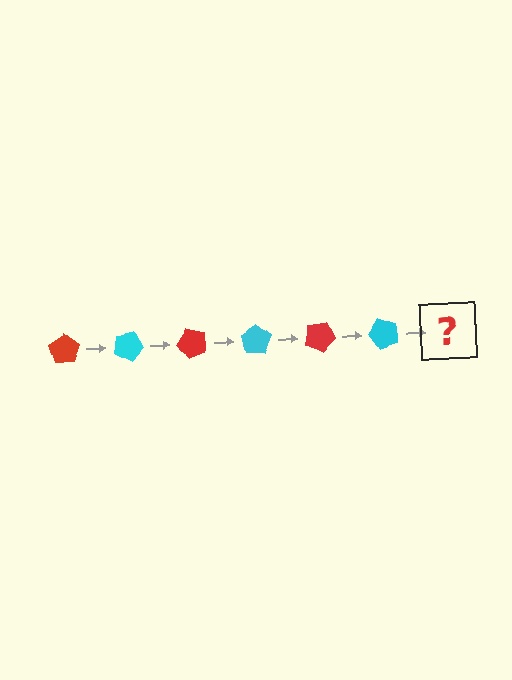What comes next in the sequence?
The next element should be a red pentagon, rotated 150 degrees from the start.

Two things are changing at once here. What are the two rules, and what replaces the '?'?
The two rules are that it rotates 25 degrees each step and the color cycles through red and cyan. The '?' should be a red pentagon, rotated 150 degrees from the start.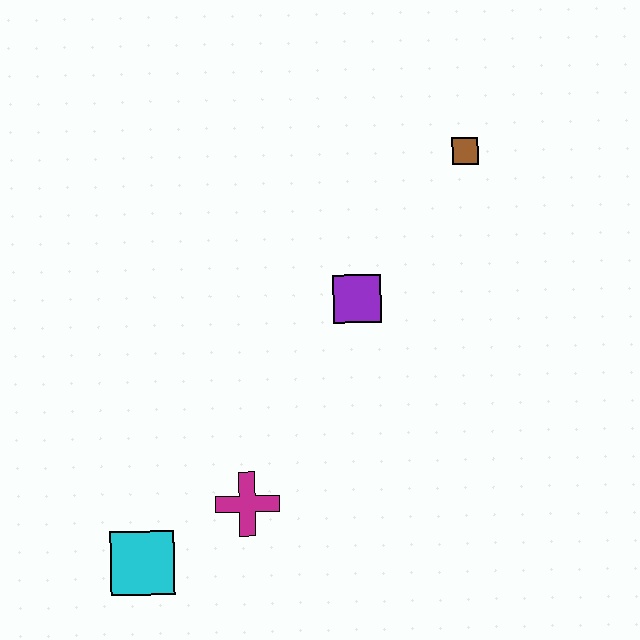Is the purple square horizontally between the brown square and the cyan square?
Yes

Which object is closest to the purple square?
The brown square is closest to the purple square.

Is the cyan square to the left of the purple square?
Yes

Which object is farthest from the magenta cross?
The brown square is farthest from the magenta cross.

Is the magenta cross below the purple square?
Yes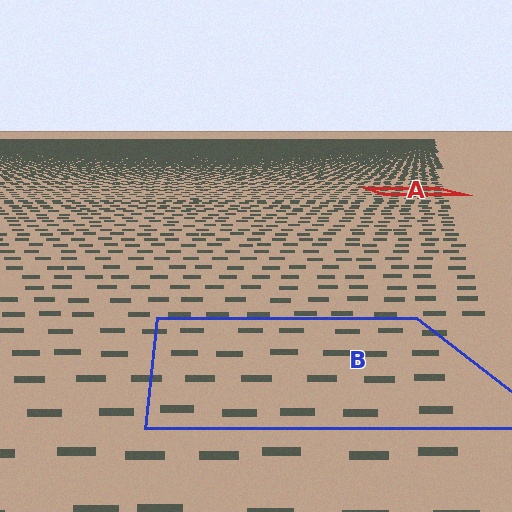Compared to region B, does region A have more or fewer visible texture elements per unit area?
Region A has more texture elements per unit area — they are packed more densely because it is farther away.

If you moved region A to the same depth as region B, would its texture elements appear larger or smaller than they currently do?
They would appear larger. At a closer depth, the same texture elements are projected at a bigger on-screen size.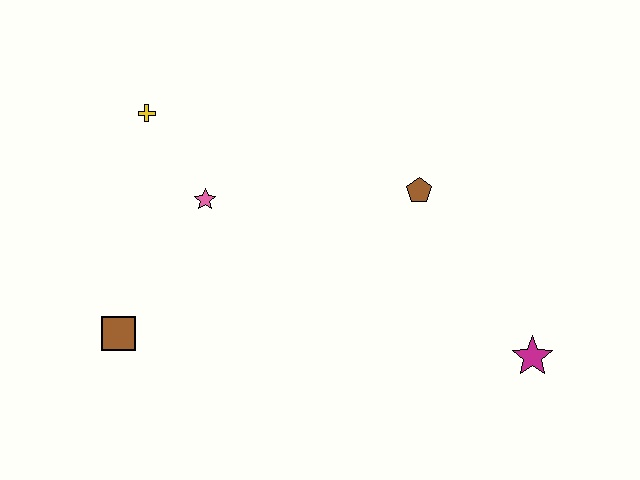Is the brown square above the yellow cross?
No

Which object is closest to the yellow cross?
The pink star is closest to the yellow cross.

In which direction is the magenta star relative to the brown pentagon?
The magenta star is below the brown pentagon.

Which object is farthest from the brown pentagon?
The brown square is farthest from the brown pentagon.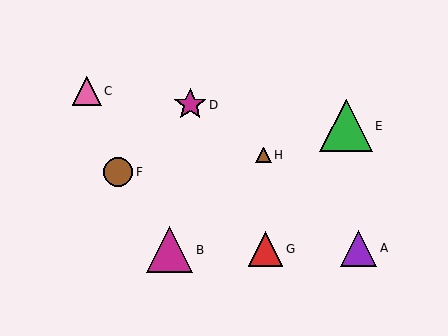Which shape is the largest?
The green triangle (labeled E) is the largest.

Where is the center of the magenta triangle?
The center of the magenta triangle is at (170, 250).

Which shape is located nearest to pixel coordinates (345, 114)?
The green triangle (labeled E) at (346, 126) is nearest to that location.